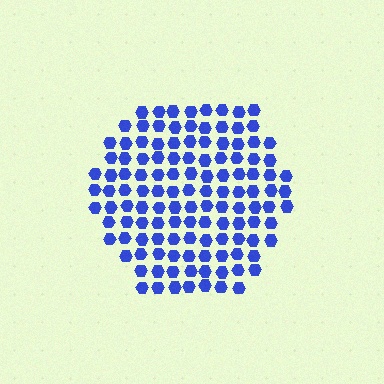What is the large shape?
The large shape is a hexagon.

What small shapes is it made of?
It is made of small hexagons.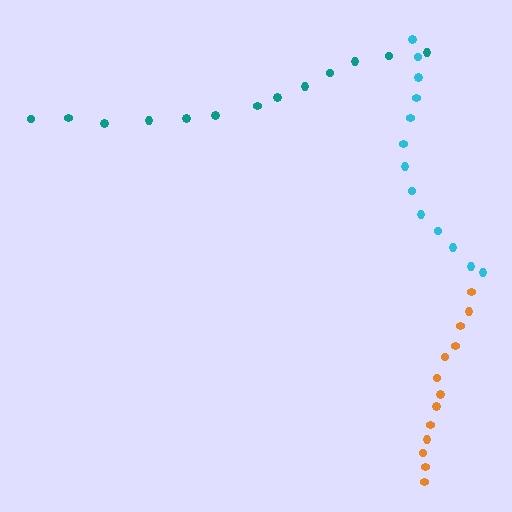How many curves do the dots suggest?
There are 3 distinct paths.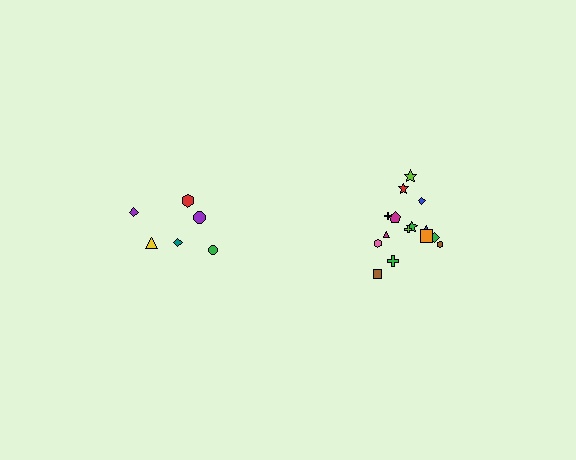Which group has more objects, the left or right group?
The right group.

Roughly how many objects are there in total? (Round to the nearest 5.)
Roughly 20 objects in total.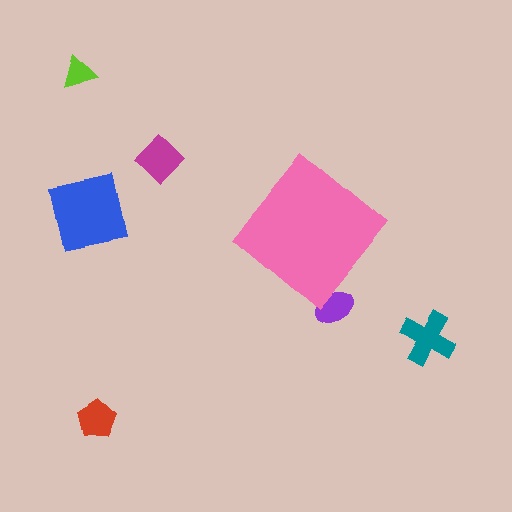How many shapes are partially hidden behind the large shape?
1 shape is partially hidden.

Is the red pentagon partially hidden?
No, the red pentagon is fully visible.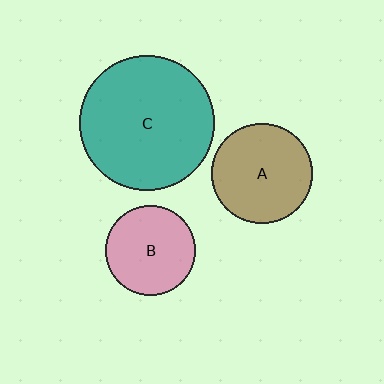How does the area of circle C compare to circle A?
Approximately 1.8 times.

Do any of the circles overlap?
No, none of the circles overlap.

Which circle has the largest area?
Circle C (teal).